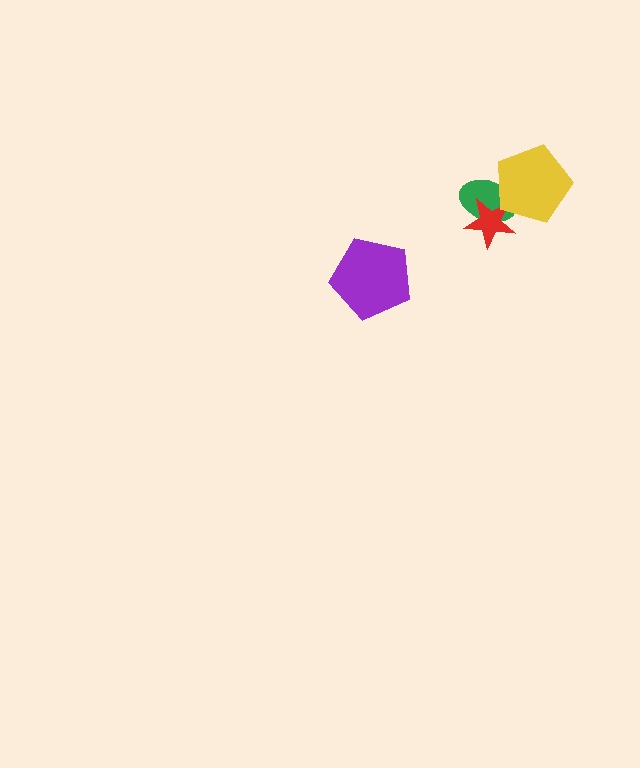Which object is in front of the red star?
The yellow pentagon is in front of the red star.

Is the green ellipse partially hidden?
Yes, it is partially covered by another shape.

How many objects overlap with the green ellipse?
2 objects overlap with the green ellipse.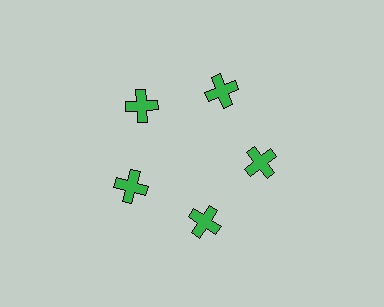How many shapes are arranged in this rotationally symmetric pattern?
There are 5 shapes, arranged in 5 groups of 1.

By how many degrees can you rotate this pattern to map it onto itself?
The pattern maps onto itself every 72 degrees of rotation.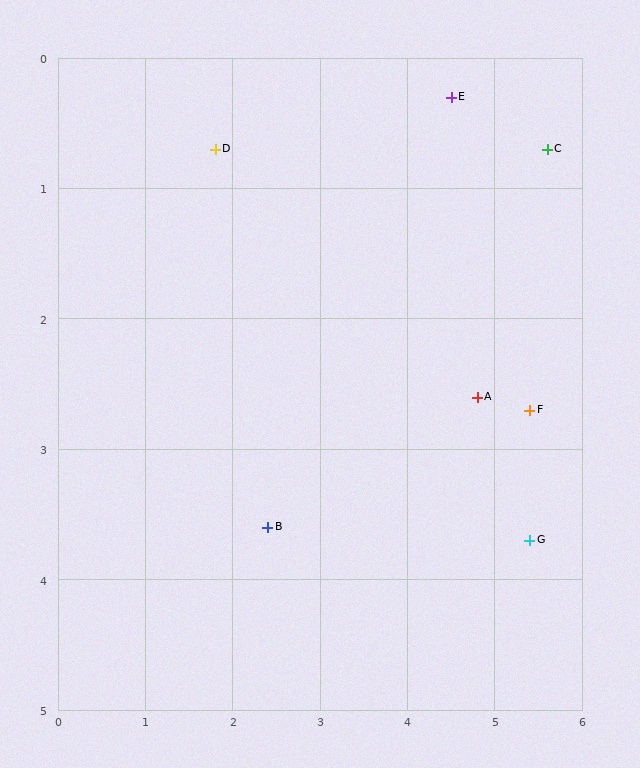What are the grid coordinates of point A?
Point A is at approximately (4.8, 2.6).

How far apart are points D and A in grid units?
Points D and A are about 3.6 grid units apart.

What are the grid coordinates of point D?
Point D is at approximately (1.8, 0.7).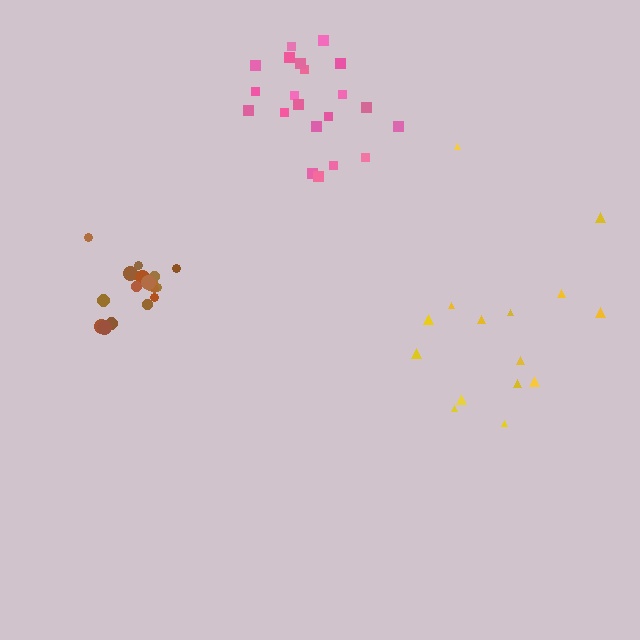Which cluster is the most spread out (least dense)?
Yellow.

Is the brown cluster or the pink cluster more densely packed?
Brown.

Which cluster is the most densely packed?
Brown.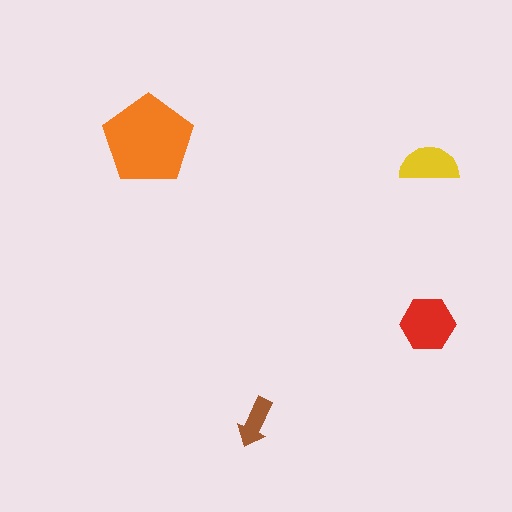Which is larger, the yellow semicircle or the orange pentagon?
The orange pentagon.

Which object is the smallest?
The brown arrow.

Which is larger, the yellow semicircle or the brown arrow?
The yellow semicircle.